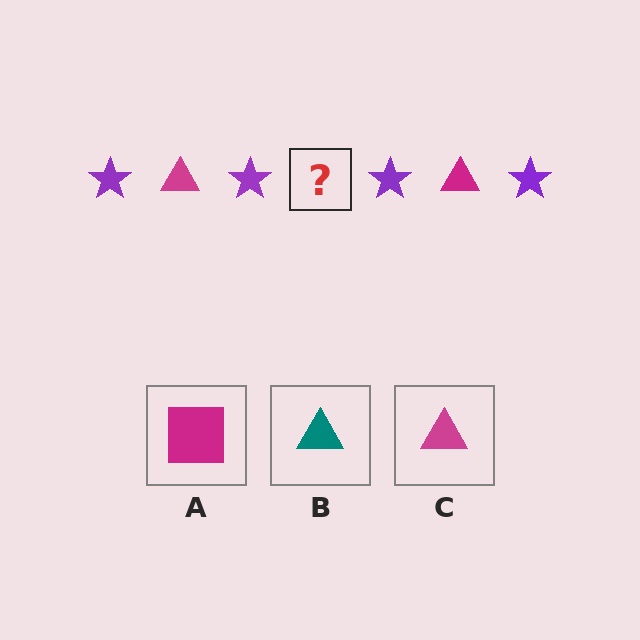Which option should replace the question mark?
Option C.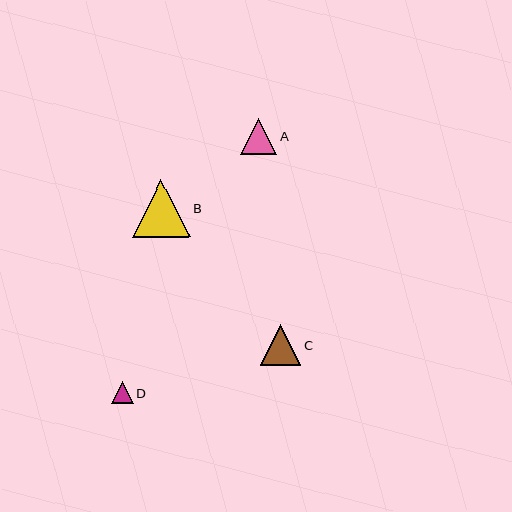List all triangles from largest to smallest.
From largest to smallest: B, C, A, D.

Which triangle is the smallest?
Triangle D is the smallest with a size of approximately 22 pixels.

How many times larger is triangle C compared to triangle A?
Triangle C is approximately 1.1 times the size of triangle A.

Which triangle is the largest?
Triangle B is the largest with a size of approximately 57 pixels.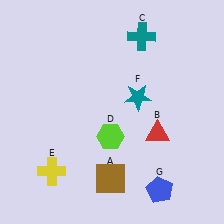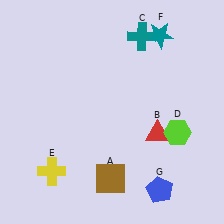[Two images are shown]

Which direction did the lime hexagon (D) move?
The lime hexagon (D) moved right.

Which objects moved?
The objects that moved are: the lime hexagon (D), the teal star (F).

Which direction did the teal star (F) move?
The teal star (F) moved up.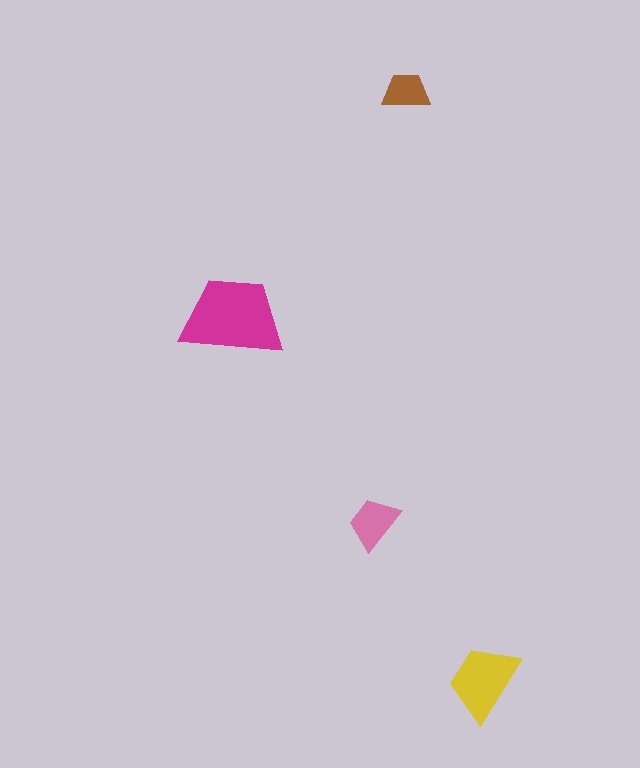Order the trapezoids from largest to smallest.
the magenta one, the yellow one, the pink one, the brown one.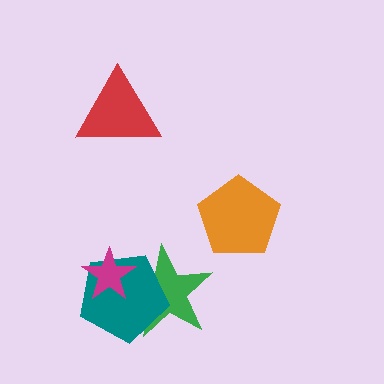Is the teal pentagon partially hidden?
Yes, it is partially covered by another shape.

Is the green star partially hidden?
Yes, it is partially covered by another shape.